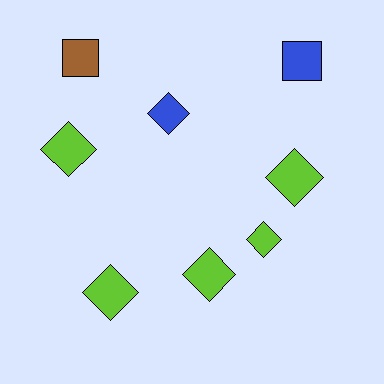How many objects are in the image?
There are 8 objects.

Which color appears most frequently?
Lime, with 5 objects.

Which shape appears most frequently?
Diamond, with 6 objects.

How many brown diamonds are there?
There are no brown diamonds.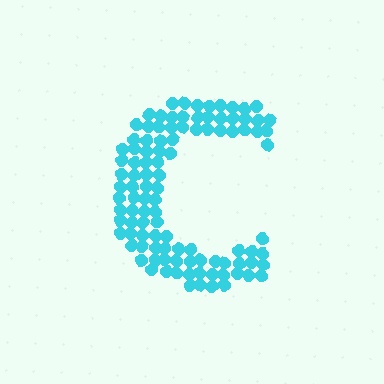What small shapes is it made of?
It is made of small circles.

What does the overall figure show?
The overall figure shows the letter C.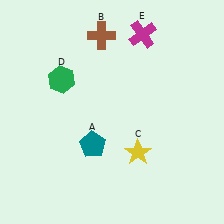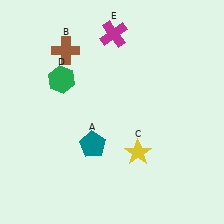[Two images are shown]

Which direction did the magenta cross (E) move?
The magenta cross (E) moved left.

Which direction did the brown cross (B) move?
The brown cross (B) moved left.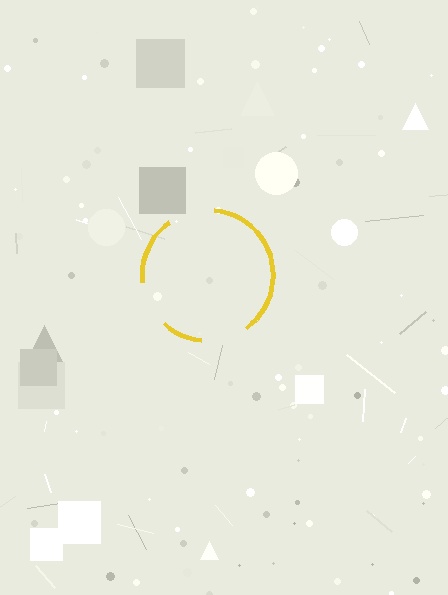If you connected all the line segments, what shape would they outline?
They would outline a circle.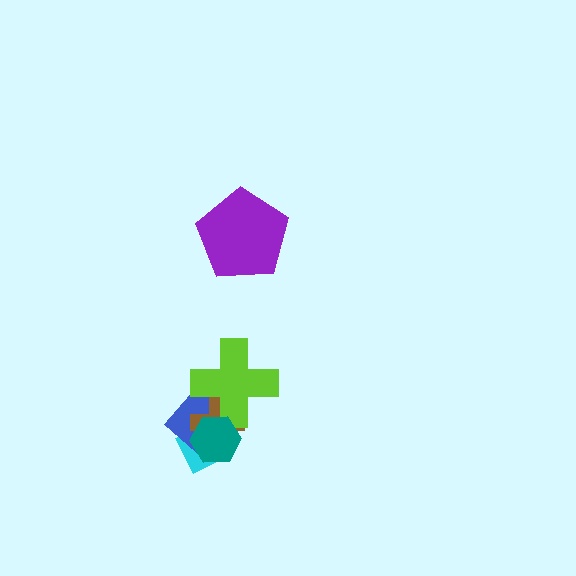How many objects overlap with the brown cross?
4 objects overlap with the brown cross.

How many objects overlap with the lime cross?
3 objects overlap with the lime cross.